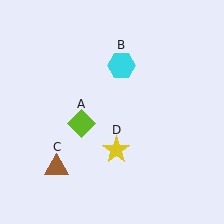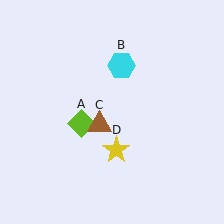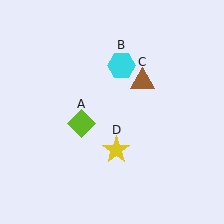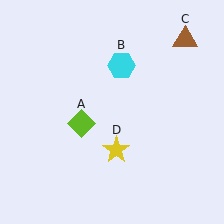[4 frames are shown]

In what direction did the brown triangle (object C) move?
The brown triangle (object C) moved up and to the right.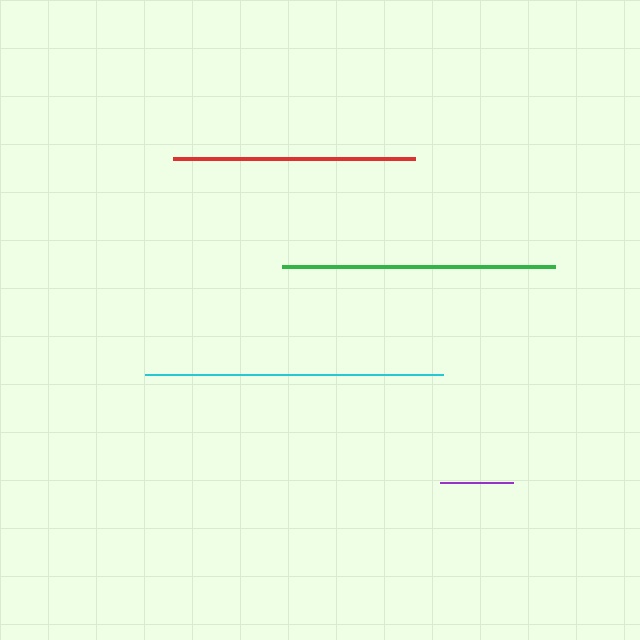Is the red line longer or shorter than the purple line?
The red line is longer than the purple line.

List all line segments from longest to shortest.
From longest to shortest: cyan, green, red, purple.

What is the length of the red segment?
The red segment is approximately 241 pixels long.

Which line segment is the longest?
The cyan line is the longest at approximately 299 pixels.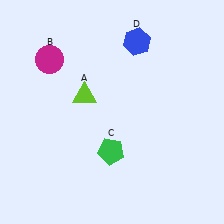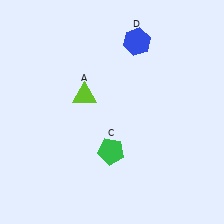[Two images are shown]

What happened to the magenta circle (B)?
The magenta circle (B) was removed in Image 2. It was in the top-left area of Image 1.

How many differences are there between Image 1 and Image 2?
There is 1 difference between the two images.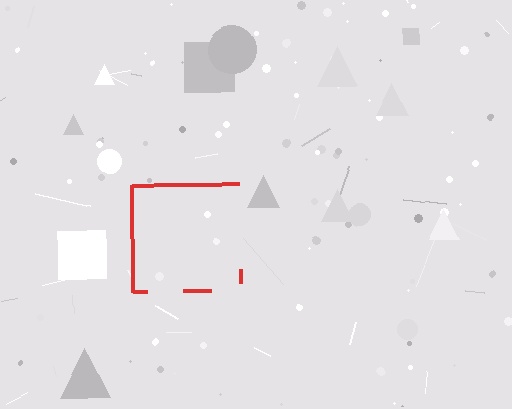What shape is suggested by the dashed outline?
The dashed outline suggests a square.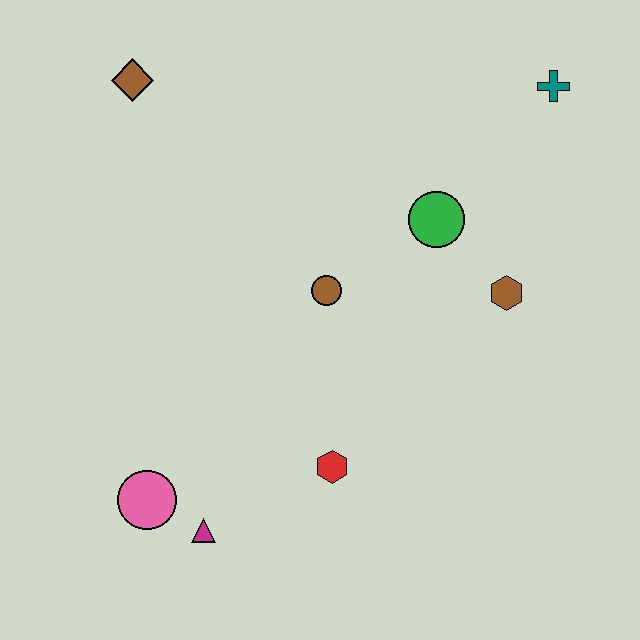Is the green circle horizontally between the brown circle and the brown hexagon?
Yes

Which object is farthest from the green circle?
The pink circle is farthest from the green circle.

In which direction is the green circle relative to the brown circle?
The green circle is to the right of the brown circle.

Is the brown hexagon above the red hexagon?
Yes